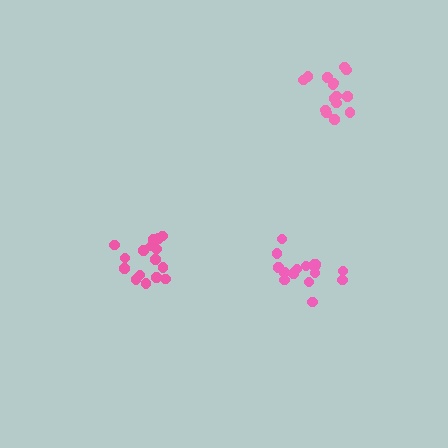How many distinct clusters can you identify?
There are 3 distinct clusters.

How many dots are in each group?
Group 1: 16 dots, Group 2: 16 dots, Group 3: 15 dots (47 total).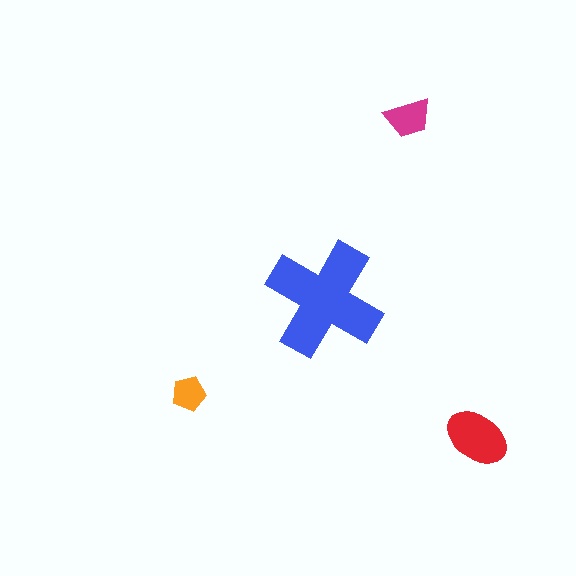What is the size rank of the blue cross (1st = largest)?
1st.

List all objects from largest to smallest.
The blue cross, the red ellipse, the magenta trapezoid, the orange pentagon.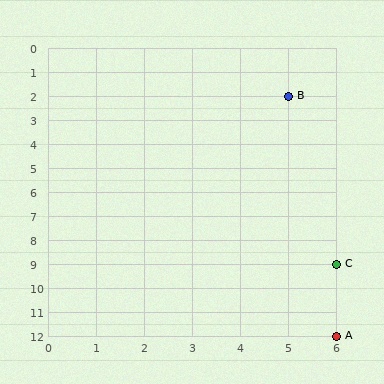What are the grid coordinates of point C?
Point C is at grid coordinates (6, 9).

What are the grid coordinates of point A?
Point A is at grid coordinates (6, 12).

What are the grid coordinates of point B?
Point B is at grid coordinates (5, 2).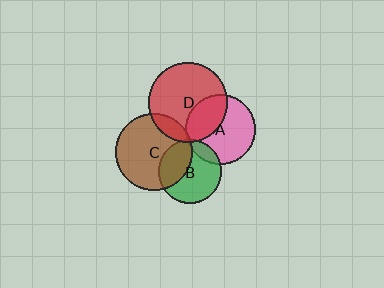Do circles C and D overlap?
Yes.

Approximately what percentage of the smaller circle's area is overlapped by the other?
Approximately 15%.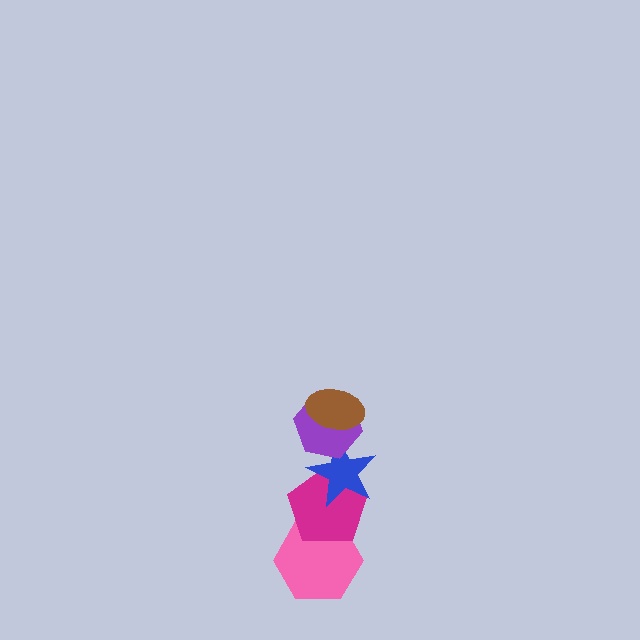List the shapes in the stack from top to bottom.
From top to bottom: the brown ellipse, the purple hexagon, the blue star, the magenta pentagon, the pink hexagon.